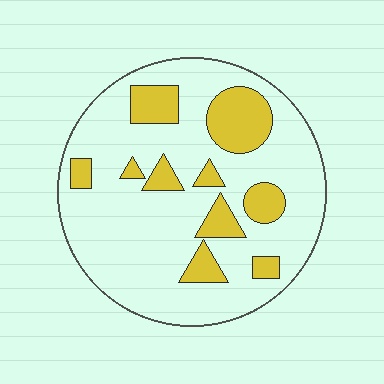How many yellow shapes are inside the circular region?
10.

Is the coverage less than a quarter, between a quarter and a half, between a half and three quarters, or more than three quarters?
Less than a quarter.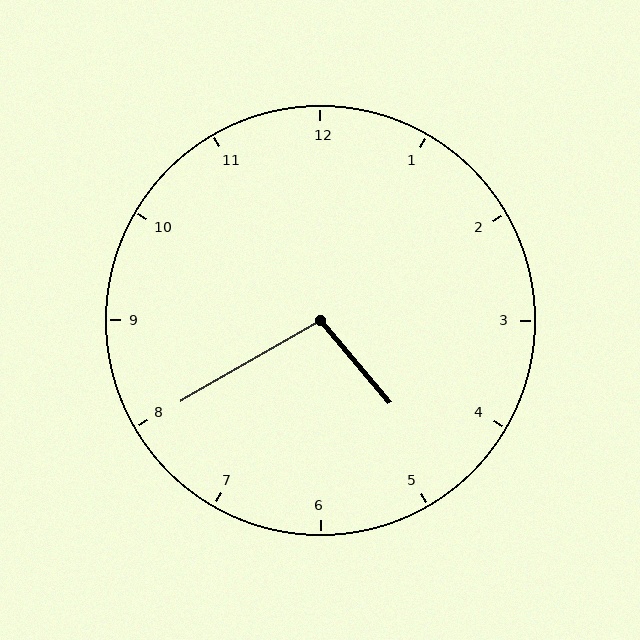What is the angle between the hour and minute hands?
Approximately 100 degrees.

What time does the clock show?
4:40.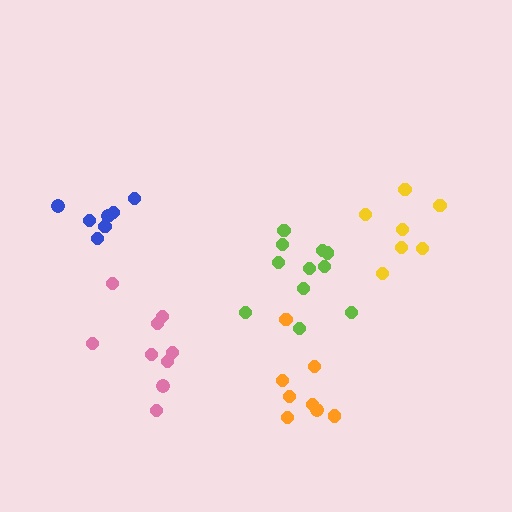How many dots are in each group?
Group 1: 11 dots, Group 2: 7 dots, Group 3: 7 dots, Group 4: 9 dots, Group 5: 8 dots (42 total).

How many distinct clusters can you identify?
There are 5 distinct clusters.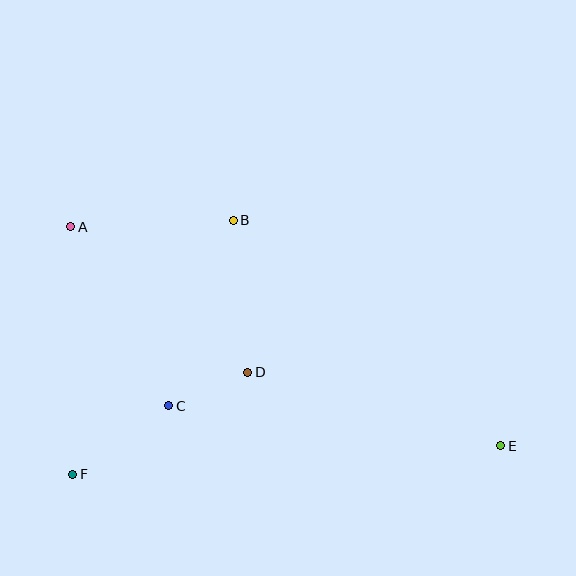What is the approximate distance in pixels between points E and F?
The distance between E and F is approximately 429 pixels.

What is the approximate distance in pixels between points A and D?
The distance between A and D is approximately 229 pixels.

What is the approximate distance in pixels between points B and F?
The distance between B and F is approximately 300 pixels.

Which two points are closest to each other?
Points C and D are closest to each other.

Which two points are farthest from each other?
Points A and E are farthest from each other.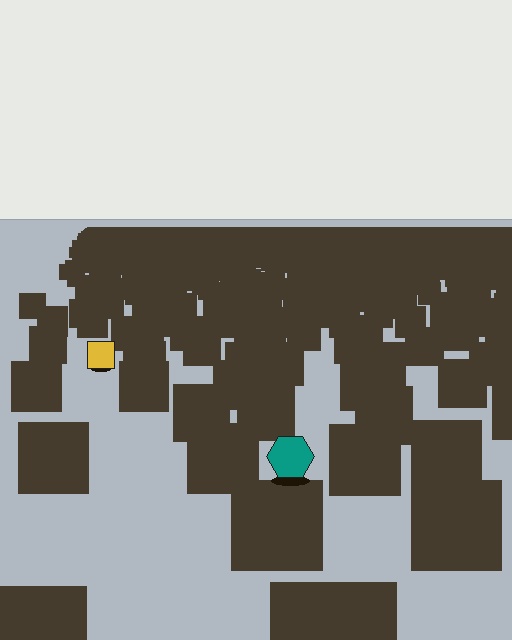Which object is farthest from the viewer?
The yellow square is farthest from the viewer. It appears smaller and the ground texture around it is denser.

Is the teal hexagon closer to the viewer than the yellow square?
Yes. The teal hexagon is closer — you can tell from the texture gradient: the ground texture is coarser near it.